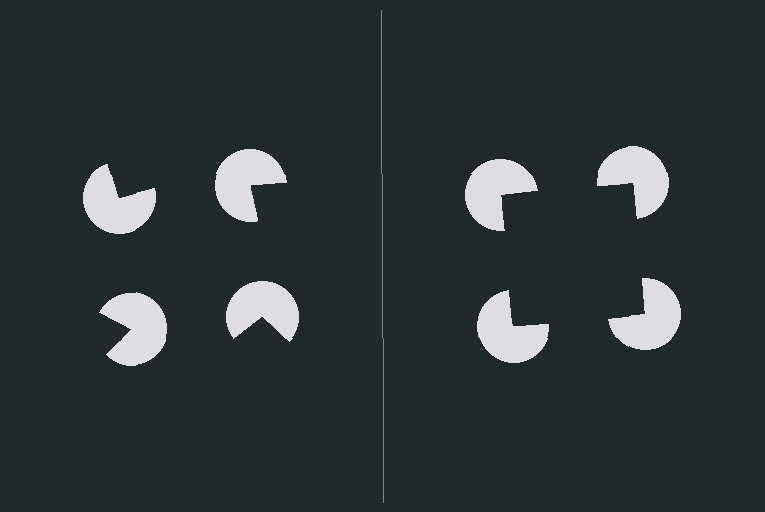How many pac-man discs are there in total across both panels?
8 — 4 on each side.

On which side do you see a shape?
An illusory square appears on the right side. On the left side the wedge cuts are rotated, so no coherent shape forms.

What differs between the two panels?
The pac-man discs are positioned identically on both sides; only the wedge orientations differ. On the right they align to a square; on the left they are misaligned.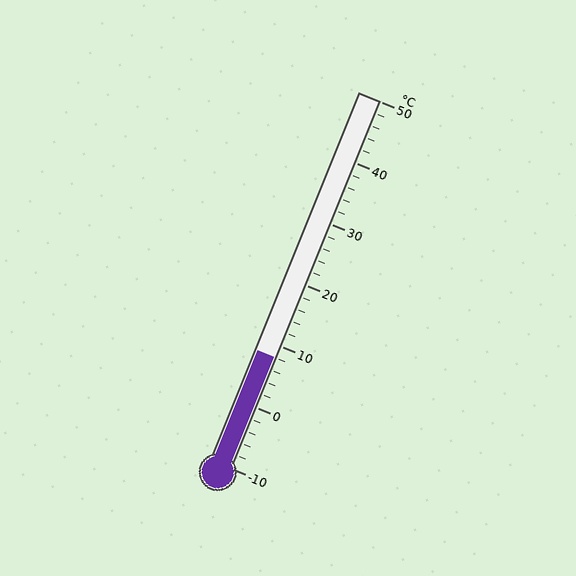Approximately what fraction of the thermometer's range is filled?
The thermometer is filled to approximately 30% of its range.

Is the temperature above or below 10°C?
The temperature is below 10°C.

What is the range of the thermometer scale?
The thermometer scale ranges from -10°C to 50°C.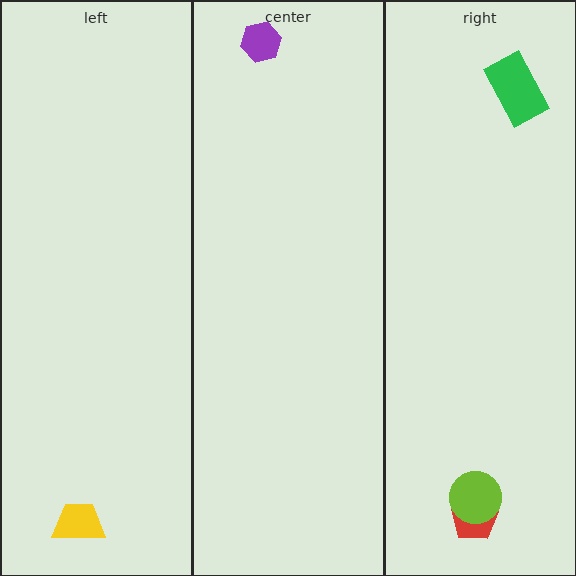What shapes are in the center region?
The purple hexagon.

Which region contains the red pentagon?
The right region.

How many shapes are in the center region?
1.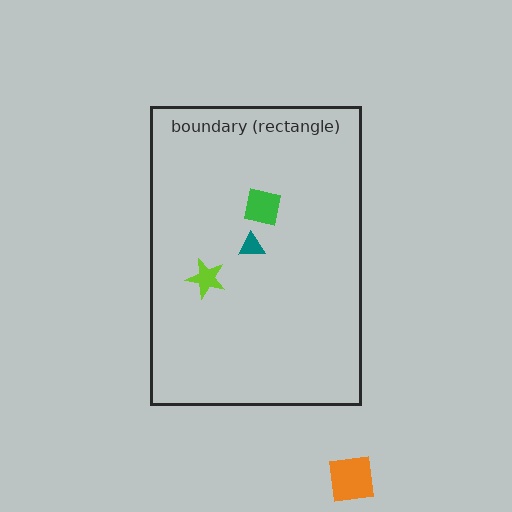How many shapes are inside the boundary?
3 inside, 1 outside.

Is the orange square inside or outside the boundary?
Outside.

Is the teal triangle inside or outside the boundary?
Inside.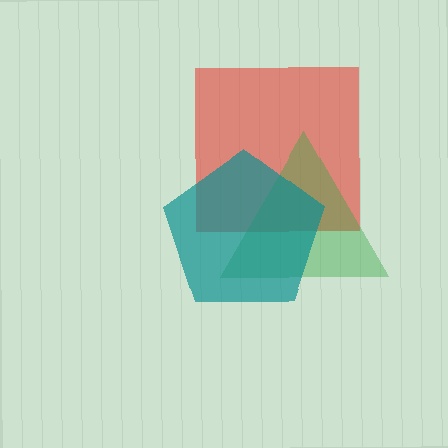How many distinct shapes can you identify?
There are 3 distinct shapes: a red square, a green triangle, a teal pentagon.